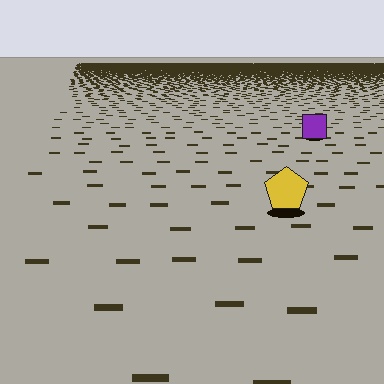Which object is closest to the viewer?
The yellow pentagon is closest. The texture marks near it are larger and more spread out.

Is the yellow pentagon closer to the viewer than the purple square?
Yes. The yellow pentagon is closer — you can tell from the texture gradient: the ground texture is coarser near it.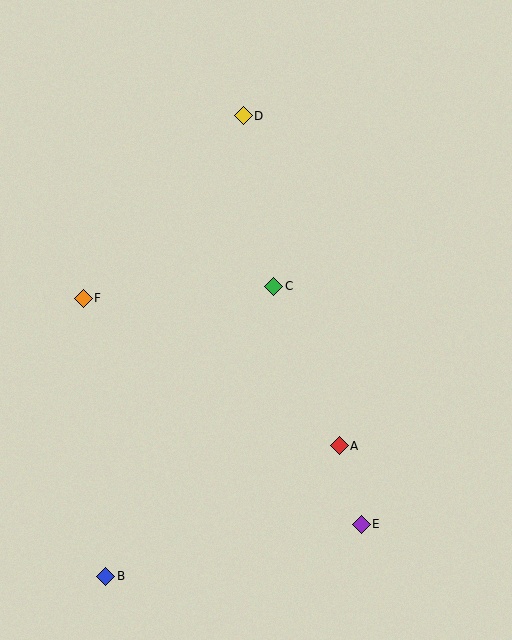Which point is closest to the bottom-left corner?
Point B is closest to the bottom-left corner.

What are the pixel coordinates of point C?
Point C is at (274, 286).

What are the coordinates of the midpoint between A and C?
The midpoint between A and C is at (307, 366).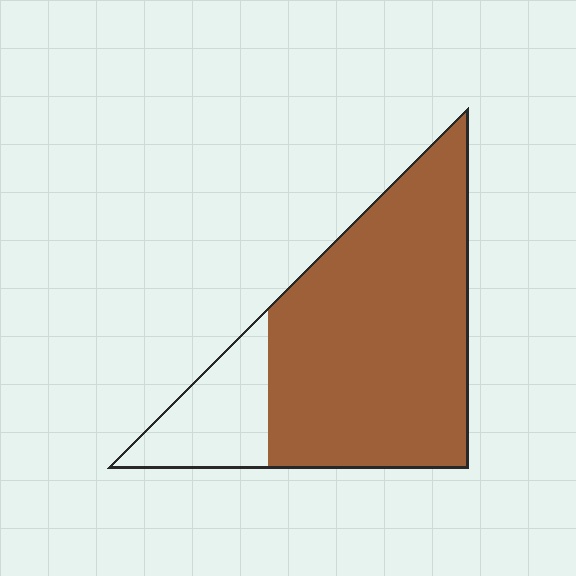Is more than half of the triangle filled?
Yes.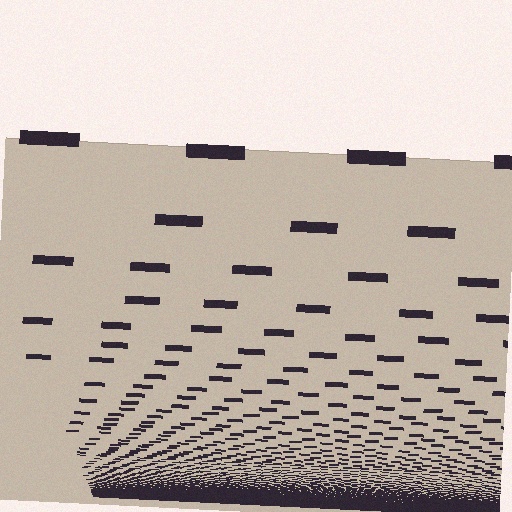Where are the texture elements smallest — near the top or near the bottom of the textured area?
Near the bottom.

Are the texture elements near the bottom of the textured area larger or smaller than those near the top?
Smaller. The gradient is inverted — elements near the bottom are smaller and denser.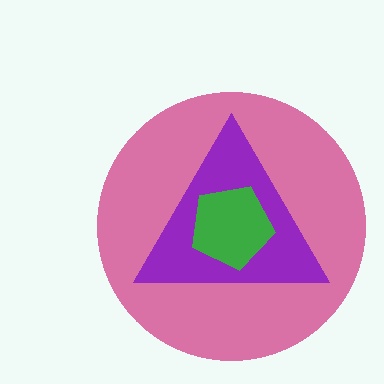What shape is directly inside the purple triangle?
The green pentagon.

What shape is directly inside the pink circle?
The purple triangle.